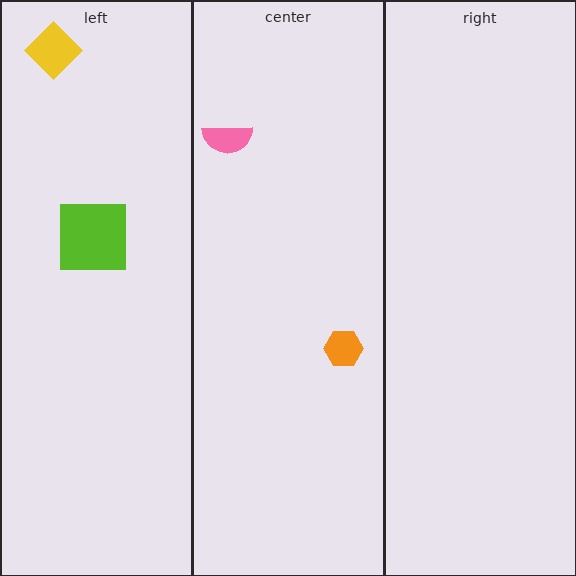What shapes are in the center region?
The pink semicircle, the orange hexagon.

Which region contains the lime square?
The left region.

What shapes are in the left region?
The lime square, the yellow diamond.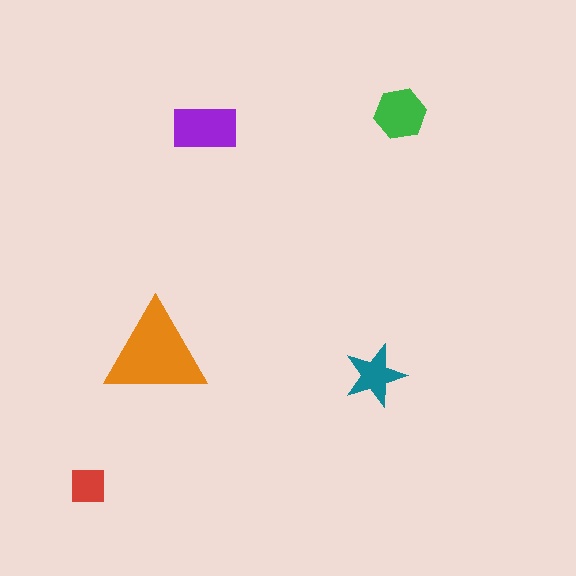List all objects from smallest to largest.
The red square, the teal star, the green hexagon, the purple rectangle, the orange triangle.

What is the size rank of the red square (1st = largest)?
5th.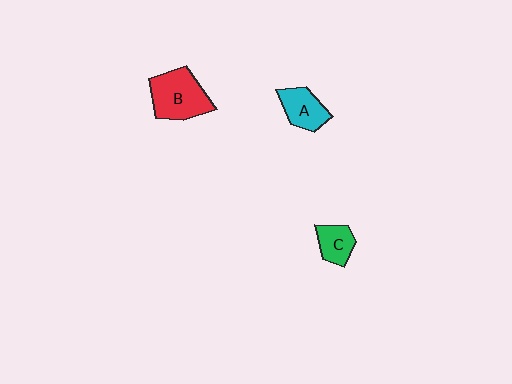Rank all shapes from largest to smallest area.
From largest to smallest: B (red), A (cyan), C (green).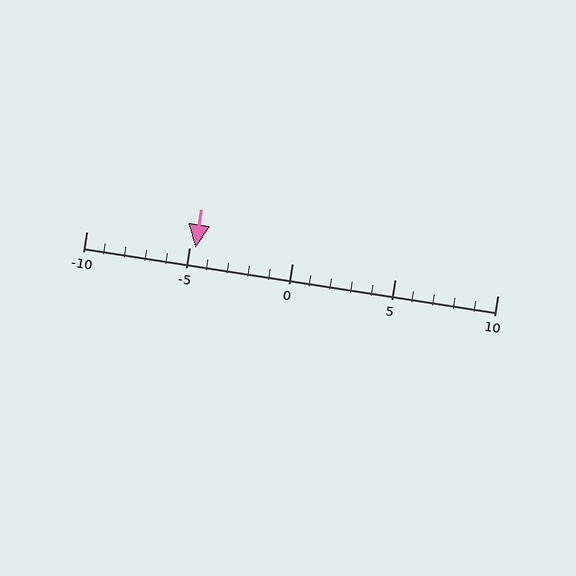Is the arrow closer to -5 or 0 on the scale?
The arrow is closer to -5.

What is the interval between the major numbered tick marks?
The major tick marks are spaced 5 units apart.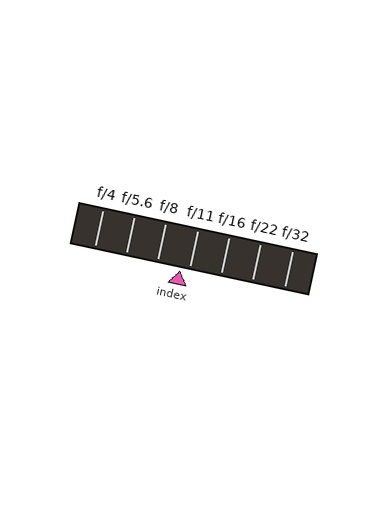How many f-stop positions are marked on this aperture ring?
There are 7 f-stop positions marked.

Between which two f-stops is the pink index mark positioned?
The index mark is between f/8 and f/11.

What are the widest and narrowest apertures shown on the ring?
The widest aperture shown is f/4 and the narrowest is f/32.